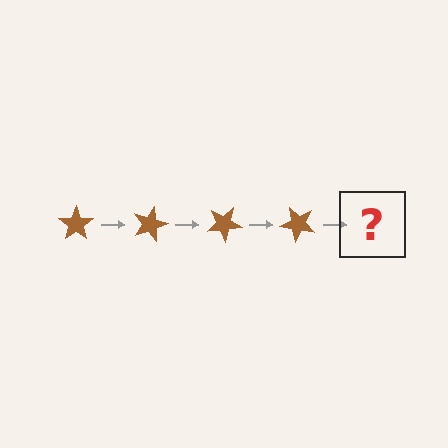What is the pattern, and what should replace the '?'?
The pattern is that the star rotates 15 degrees each step. The '?' should be a brown star rotated 60 degrees.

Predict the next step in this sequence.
The next step is a brown star rotated 60 degrees.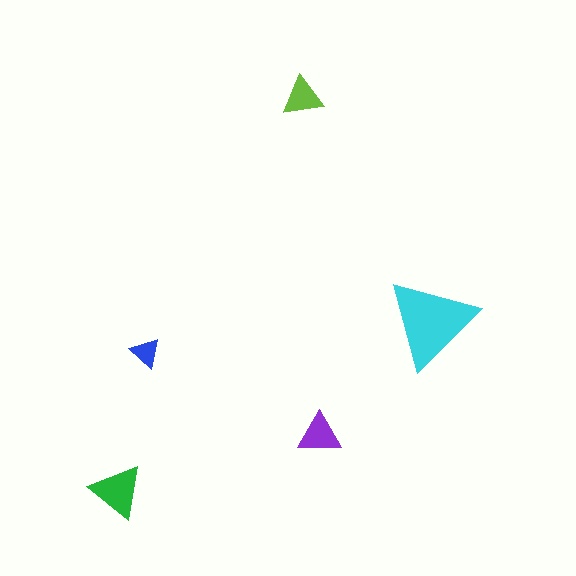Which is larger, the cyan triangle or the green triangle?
The cyan one.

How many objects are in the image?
There are 5 objects in the image.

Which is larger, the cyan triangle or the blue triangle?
The cyan one.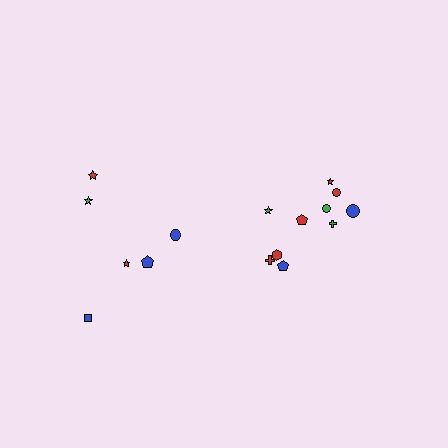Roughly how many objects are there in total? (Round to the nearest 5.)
Roughly 15 objects in total.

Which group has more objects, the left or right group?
The right group.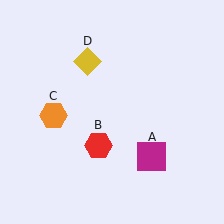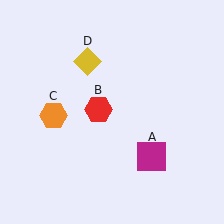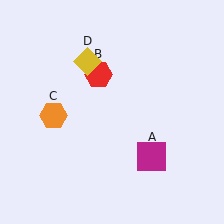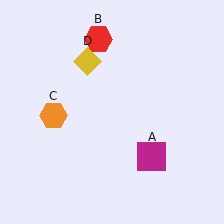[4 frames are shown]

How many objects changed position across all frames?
1 object changed position: red hexagon (object B).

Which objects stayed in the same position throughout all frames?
Magenta square (object A) and orange hexagon (object C) and yellow diamond (object D) remained stationary.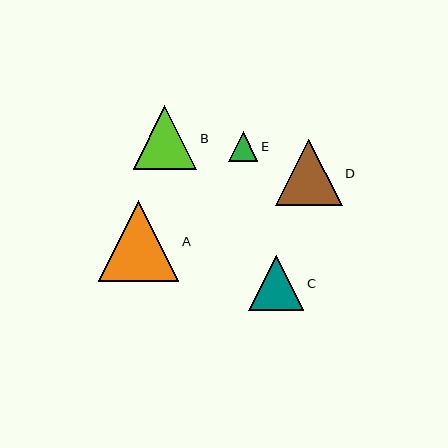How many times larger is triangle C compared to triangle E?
Triangle C is approximately 1.9 times the size of triangle E.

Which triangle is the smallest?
Triangle E is the smallest with a size of approximately 30 pixels.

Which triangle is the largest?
Triangle A is the largest with a size of approximately 81 pixels.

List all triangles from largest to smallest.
From largest to smallest: A, D, B, C, E.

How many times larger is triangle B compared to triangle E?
Triangle B is approximately 2.2 times the size of triangle E.